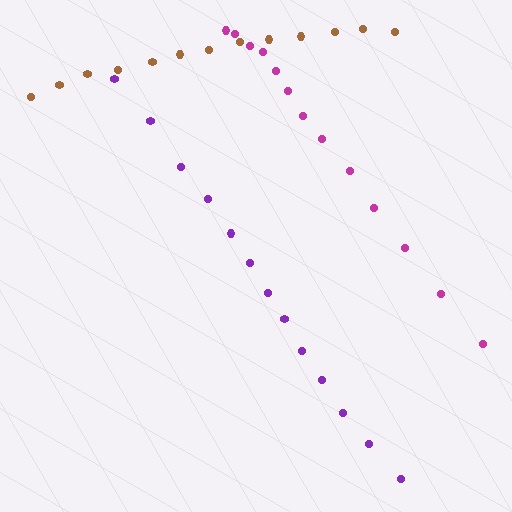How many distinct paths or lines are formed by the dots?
There are 3 distinct paths.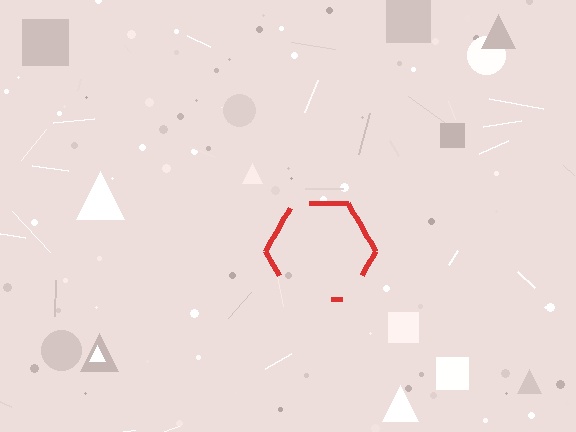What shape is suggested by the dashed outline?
The dashed outline suggests a hexagon.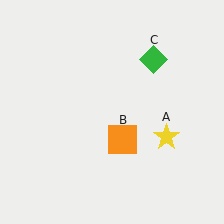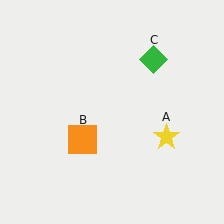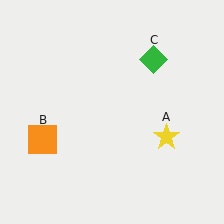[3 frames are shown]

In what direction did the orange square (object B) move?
The orange square (object B) moved left.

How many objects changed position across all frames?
1 object changed position: orange square (object B).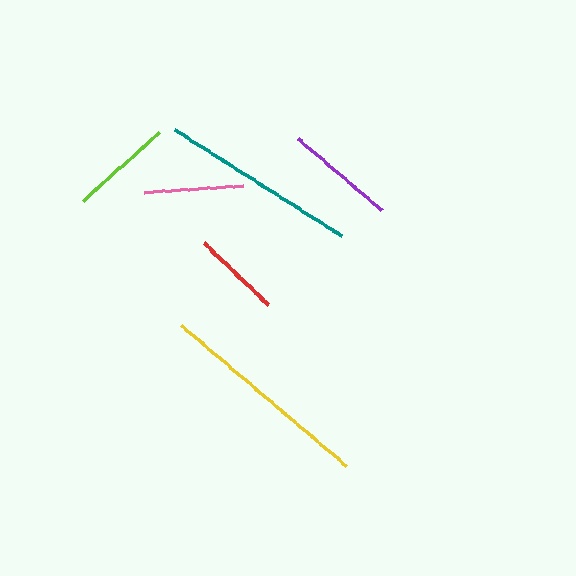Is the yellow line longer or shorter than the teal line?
The yellow line is longer than the teal line.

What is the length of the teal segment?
The teal segment is approximately 198 pixels long.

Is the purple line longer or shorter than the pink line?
The purple line is longer than the pink line.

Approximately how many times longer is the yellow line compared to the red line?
The yellow line is approximately 2.4 times the length of the red line.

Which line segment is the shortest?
The red line is the shortest at approximately 90 pixels.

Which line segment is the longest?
The yellow line is the longest at approximately 216 pixels.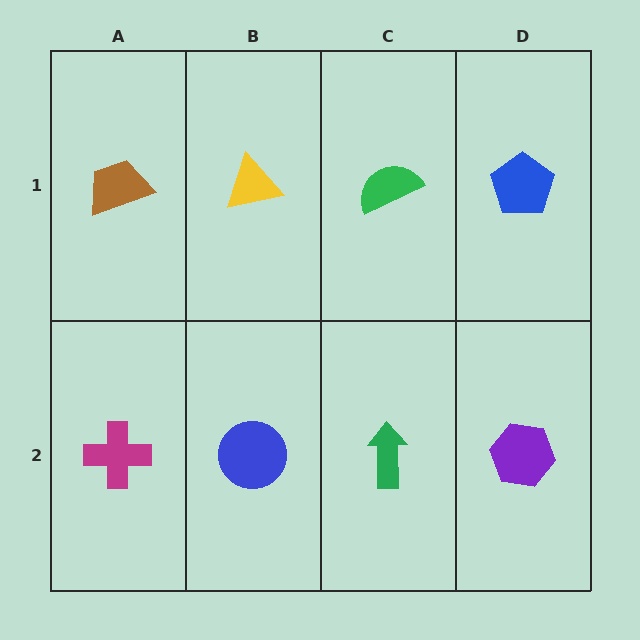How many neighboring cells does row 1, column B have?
3.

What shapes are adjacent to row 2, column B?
A yellow triangle (row 1, column B), a magenta cross (row 2, column A), a green arrow (row 2, column C).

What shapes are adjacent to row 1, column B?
A blue circle (row 2, column B), a brown trapezoid (row 1, column A), a green semicircle (row 1, column C).